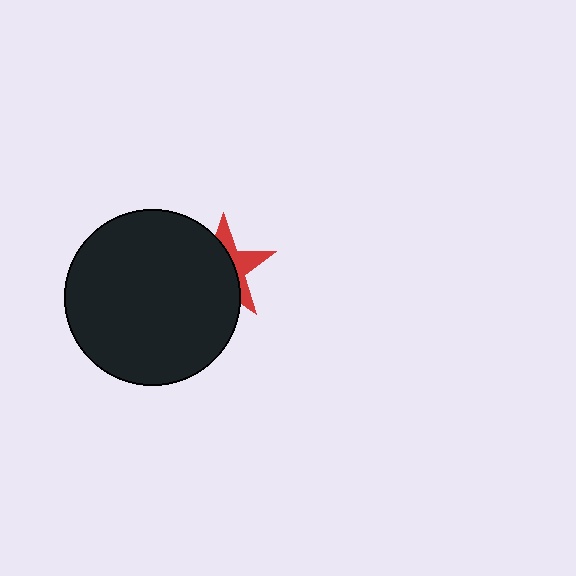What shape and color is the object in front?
The object in front is a black circle.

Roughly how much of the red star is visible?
A small part of it is visible (roughly 36%).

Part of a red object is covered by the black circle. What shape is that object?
It is a star.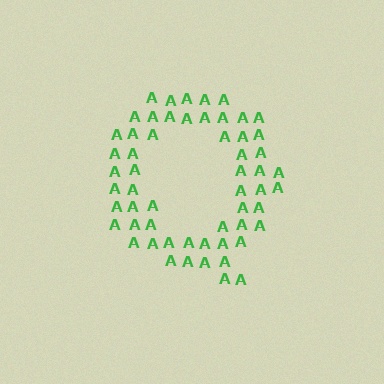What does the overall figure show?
The overall figure shows the letter Q.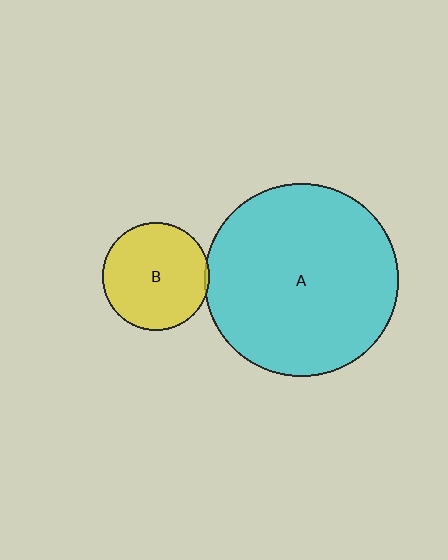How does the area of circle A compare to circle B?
Approximately 3.2 times.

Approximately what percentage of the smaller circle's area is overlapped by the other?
Approximately 5%.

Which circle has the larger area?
Circle A (cyan).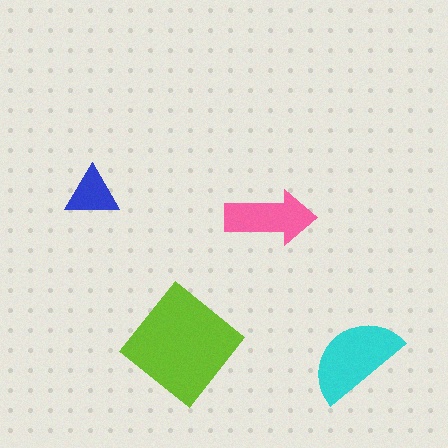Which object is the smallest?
The blue triangle.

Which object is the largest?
The lime diamond.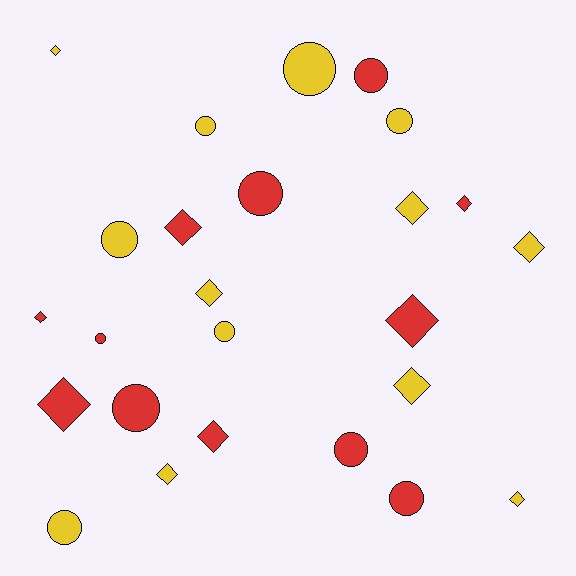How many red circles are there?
There are 6 red circles.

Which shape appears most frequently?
Diamond, with 13 objects.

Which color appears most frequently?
Yellow, with 13 objects.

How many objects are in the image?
There are 25 objects.